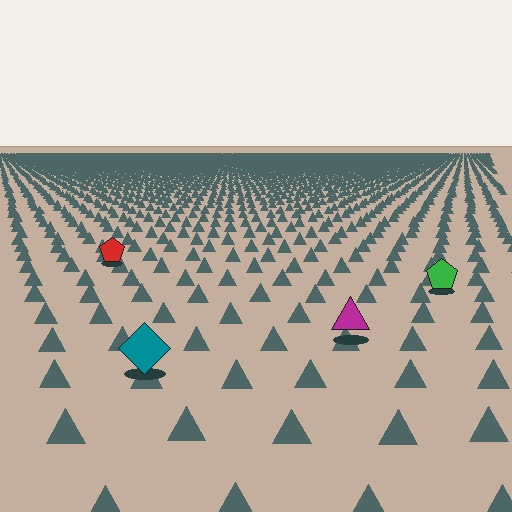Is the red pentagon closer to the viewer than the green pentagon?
No. The green pentagon is closer — you can tell from the texture gradient: the ground texture is coarser near it.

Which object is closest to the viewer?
The teal diamond is closest. The texture marks near it are larger and more spread out.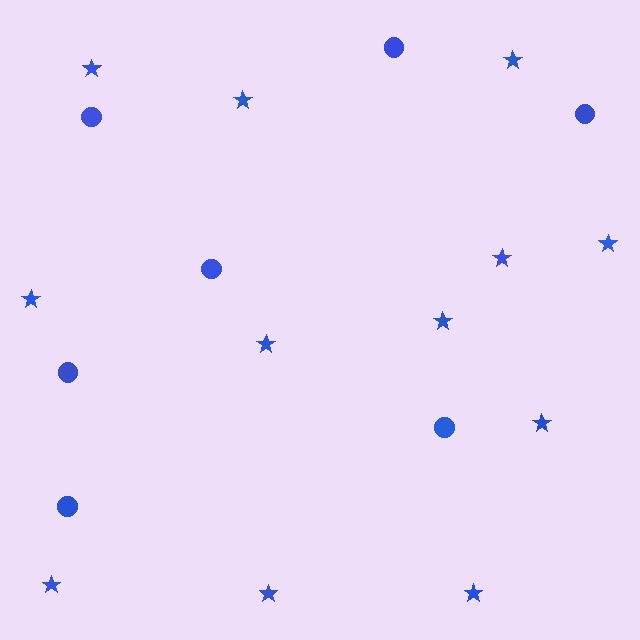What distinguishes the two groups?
There are 2 groups: one group of circles (7) and one group of stars (12).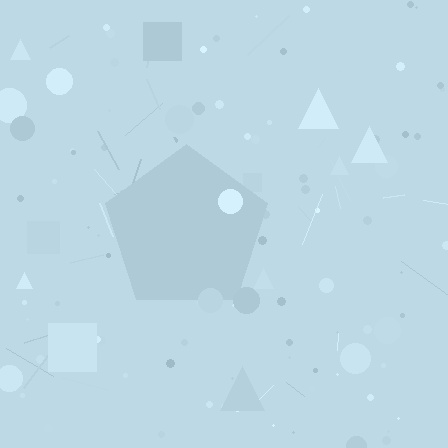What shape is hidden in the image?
A pentagon is hidden in the image.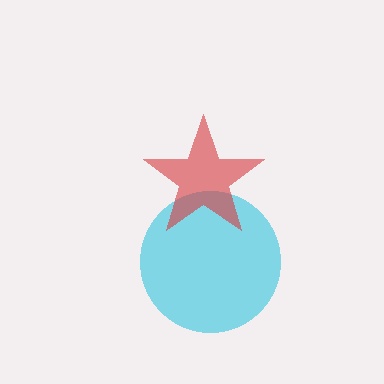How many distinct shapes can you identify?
There are 2 distinct shapes: a cyan circle, a red star.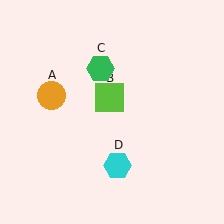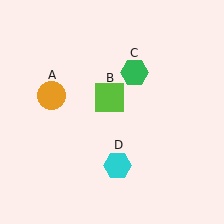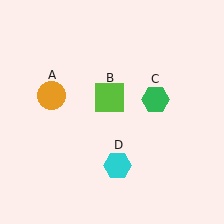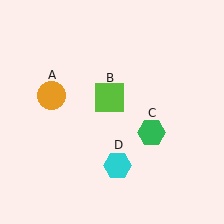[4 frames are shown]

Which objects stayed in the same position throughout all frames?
Orange circle (object A) and lime square (object B) and cyan hexagon (object D) remained stationary.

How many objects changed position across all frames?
1 object changed position: green hexagon (object C).